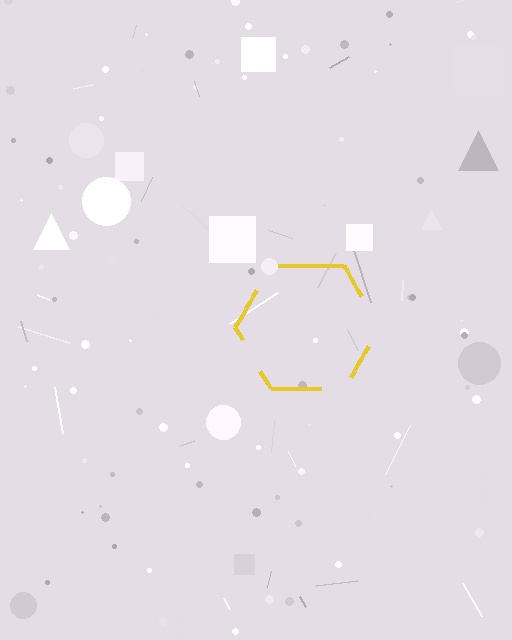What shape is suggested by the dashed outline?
The dashed outline suggests a hexagon.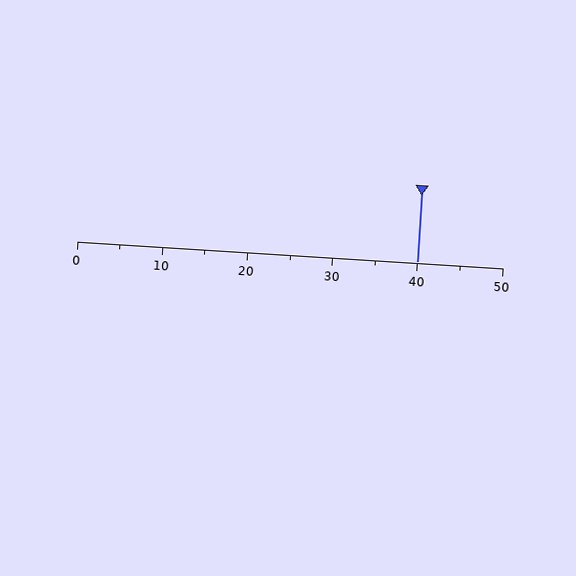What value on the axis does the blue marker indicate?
The marker indicates approximately 40.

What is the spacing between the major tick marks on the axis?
The major ticks are spaced 10 apart.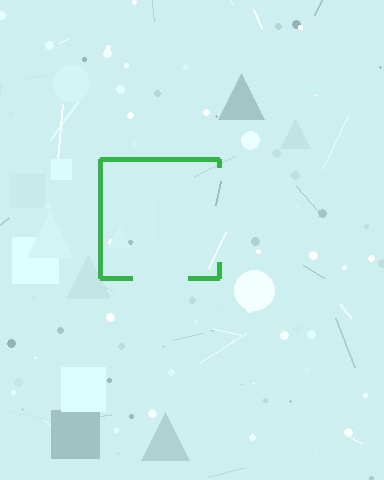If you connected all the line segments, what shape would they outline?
They would outline a square.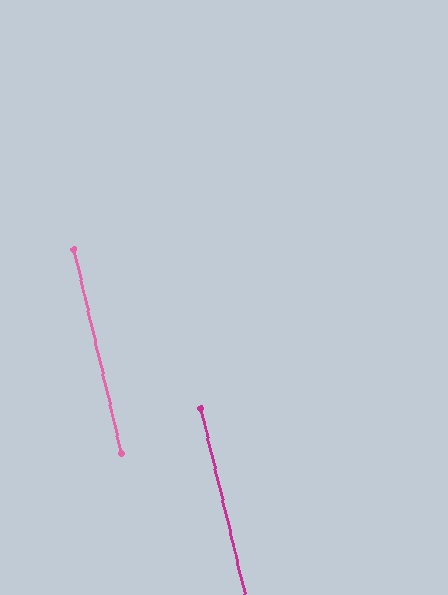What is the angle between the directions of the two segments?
Approximately 0 degrees.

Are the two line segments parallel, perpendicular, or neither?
Parallel — their directions differ by only 0.4°.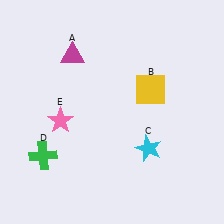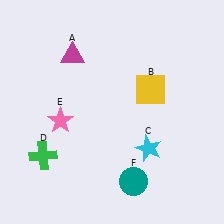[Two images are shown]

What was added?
A teal circle (F) was added in Image 2.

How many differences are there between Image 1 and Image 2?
There is 1 difference between the two images.